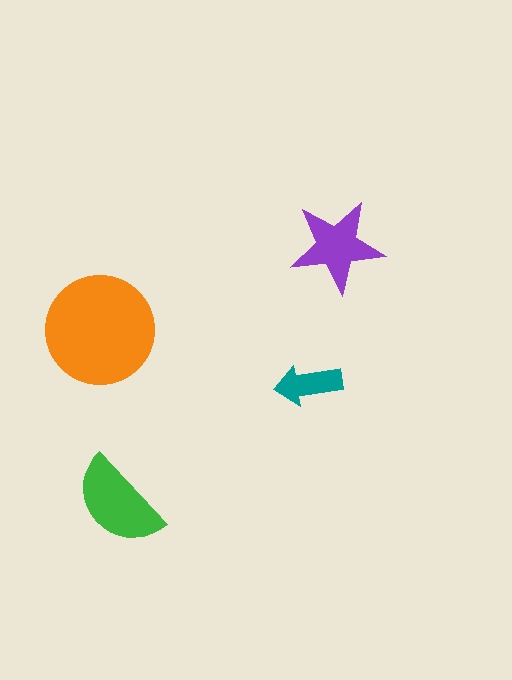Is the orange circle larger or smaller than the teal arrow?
Larger.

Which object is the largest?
The orange circle.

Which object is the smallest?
The teal arrow.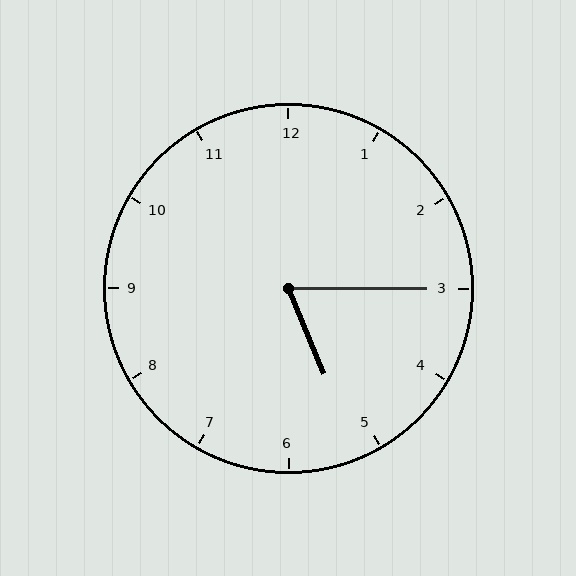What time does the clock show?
5:15.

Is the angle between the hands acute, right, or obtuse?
It is acute.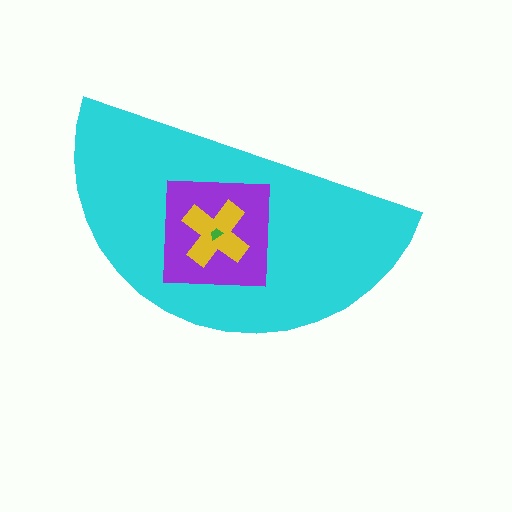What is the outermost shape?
The cyan semicircle.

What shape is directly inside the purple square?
The yellow cross.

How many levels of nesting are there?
4.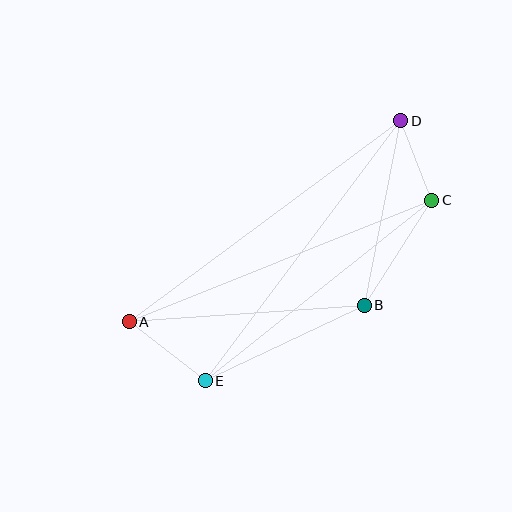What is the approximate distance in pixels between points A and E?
The distance between A and E is approximately 96 pixels.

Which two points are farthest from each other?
Points A and D are farthest from each other.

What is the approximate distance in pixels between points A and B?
The distance between A and B is approximately 236 pixels.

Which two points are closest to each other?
Points C and D are closest to each other.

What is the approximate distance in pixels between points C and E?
The distance between C and E is approximately 290 pixels.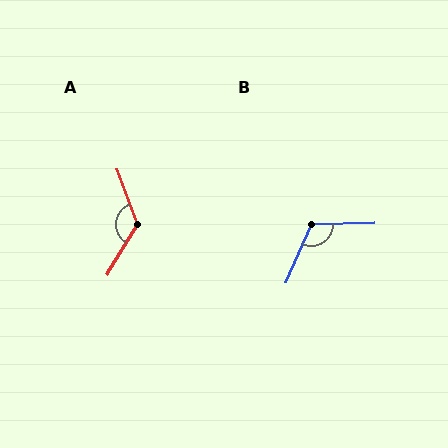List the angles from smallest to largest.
B (115°), A (129°).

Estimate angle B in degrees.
Approximately 115 degrees.